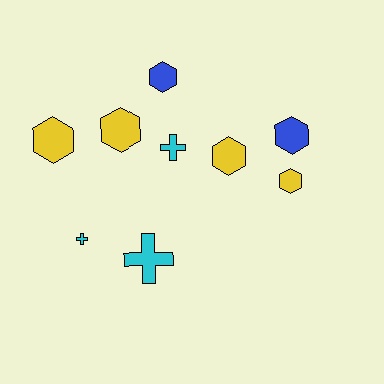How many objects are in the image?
There are 9 objects.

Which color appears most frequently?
Yellow, with 4 objects.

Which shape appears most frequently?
Hexagon, with 6 objects.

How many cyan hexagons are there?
There are no cyan hexagons.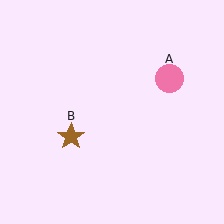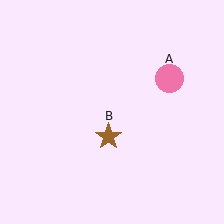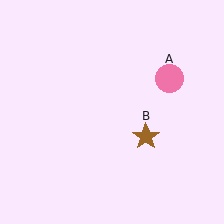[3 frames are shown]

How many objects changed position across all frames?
1 object changed position: brown star (object B).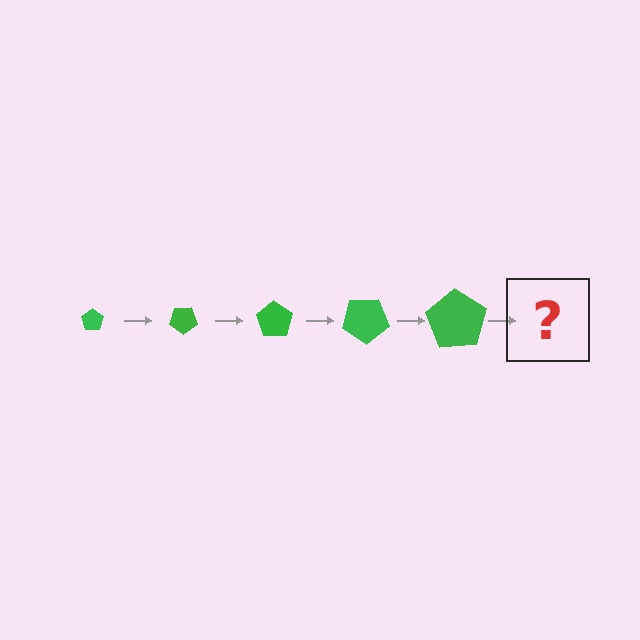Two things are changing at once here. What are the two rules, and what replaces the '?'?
The two rules are that the pentagon grows larger each step and it rotates 35 degrees each step. The '?' should be a pentagon, larger than the previous one and rotated 175 degrees from the start.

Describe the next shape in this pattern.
It should be a pentagon, larger than the previous one and rotated 175 degrees from the start.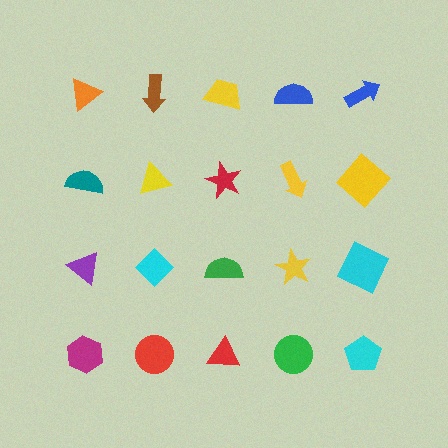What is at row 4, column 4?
A green circle.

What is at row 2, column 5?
A yellow diamond.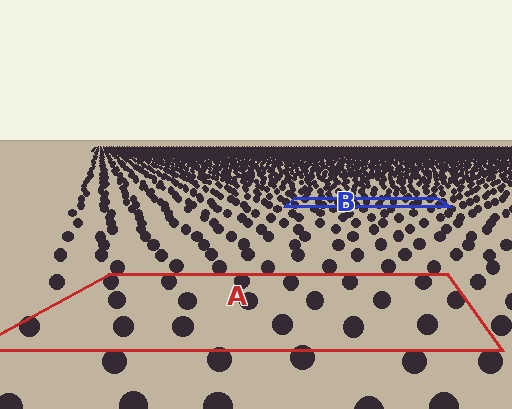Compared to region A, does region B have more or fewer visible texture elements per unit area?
Region B has more texture elements per unit area — they are packed more densely because it is farther away.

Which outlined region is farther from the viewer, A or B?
Region B is farther from the viewer — the texture elements inside it appear smaller and more densely packed.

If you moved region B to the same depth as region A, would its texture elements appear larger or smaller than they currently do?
They would appear larger. At a closer depth, the same texture elements are projected at a bigger on-screen size.